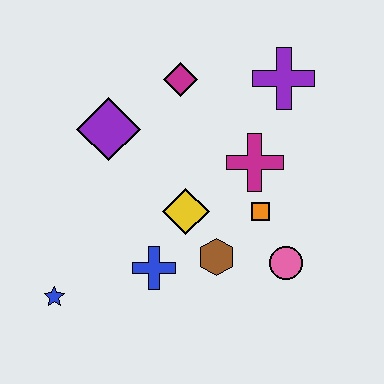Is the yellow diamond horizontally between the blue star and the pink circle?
Yes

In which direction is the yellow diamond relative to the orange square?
The yellow diamond is to the left of the orange square.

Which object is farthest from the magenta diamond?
The blue star is farthest from the magenta diamond.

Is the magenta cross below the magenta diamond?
Yes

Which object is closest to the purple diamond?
The magenta diamond is closest to the purple diamond.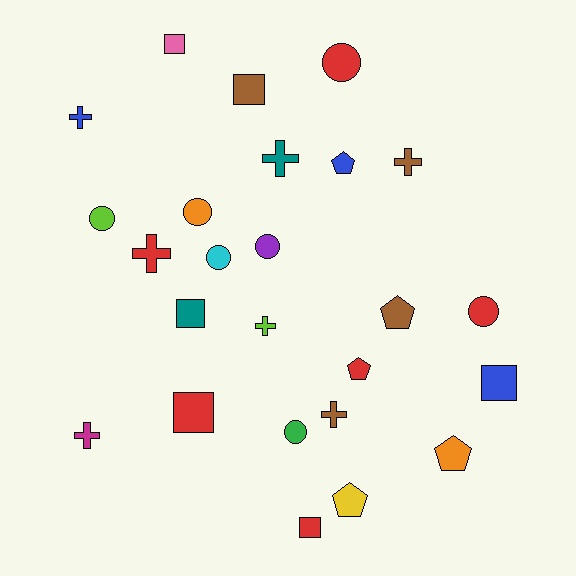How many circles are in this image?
There are 7 circles.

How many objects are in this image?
There are 25 objects.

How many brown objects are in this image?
There are 4 brown objects.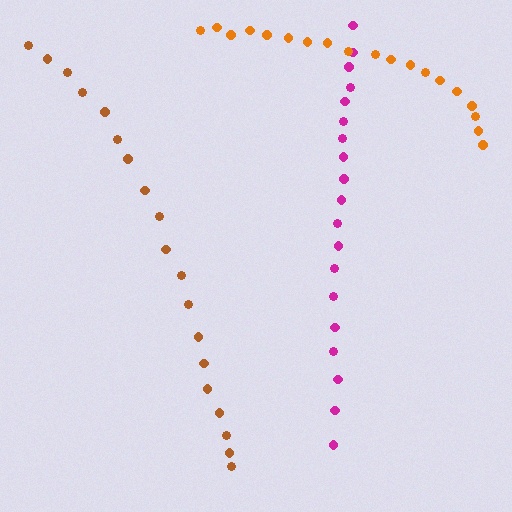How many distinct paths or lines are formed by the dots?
There are 3 distinct paths.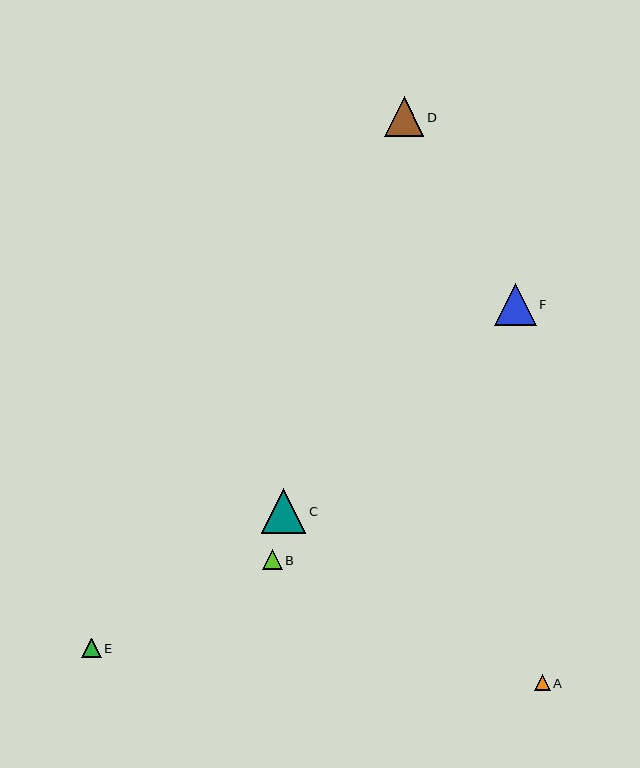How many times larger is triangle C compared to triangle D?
Triangle C is approximately 1.1 times the size of triangle D.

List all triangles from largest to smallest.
From largest to smallest: C, F, D, B, E, A.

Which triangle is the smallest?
Triangle A is the smallest with a size of approximately 16 pixels.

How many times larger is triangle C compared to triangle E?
Triangle C is approximately 2.3 times the size of triangle E.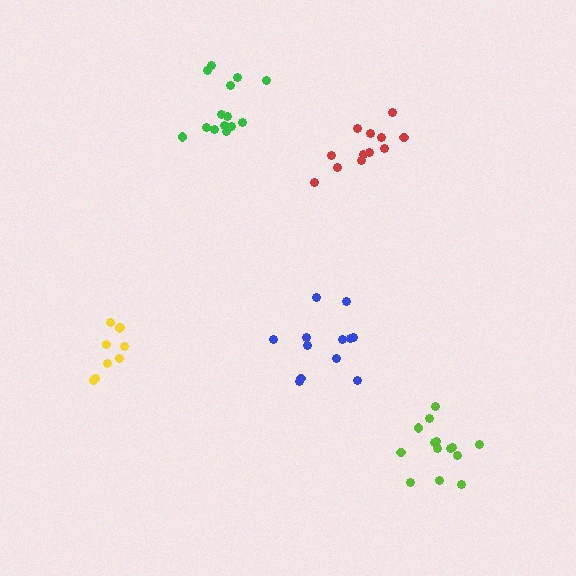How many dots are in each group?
Group 1: 12 dots, Group 2: 14 dots, Group 3: 9 dots, Group 4: 14 dots, Group 5: 12 dots (61 total).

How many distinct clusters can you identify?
There are 5 distinct clusters.